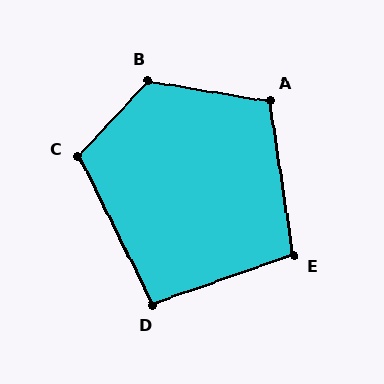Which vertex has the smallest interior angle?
D, at approximately 97 degrees.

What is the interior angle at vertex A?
Approximately 108 degrees (obtuse).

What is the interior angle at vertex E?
Approximately 101 degrees (obtuse).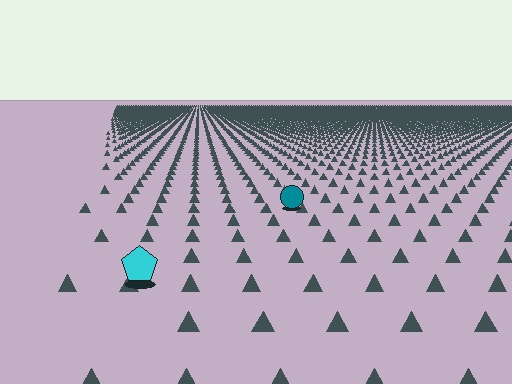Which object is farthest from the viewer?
The teal circle is farthest from the viewer. It appears smaller and the ground texture around it is denser.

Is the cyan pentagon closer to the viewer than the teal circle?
Yes. The cyan pentagon is closer — you can tell from the texture gradient: the ground texture is coarser near it.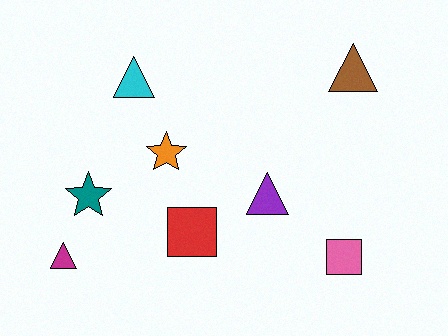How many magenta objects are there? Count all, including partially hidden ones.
There is 1 magenta object.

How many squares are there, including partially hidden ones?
There are 2 squares.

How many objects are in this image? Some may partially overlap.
There are 8 objects.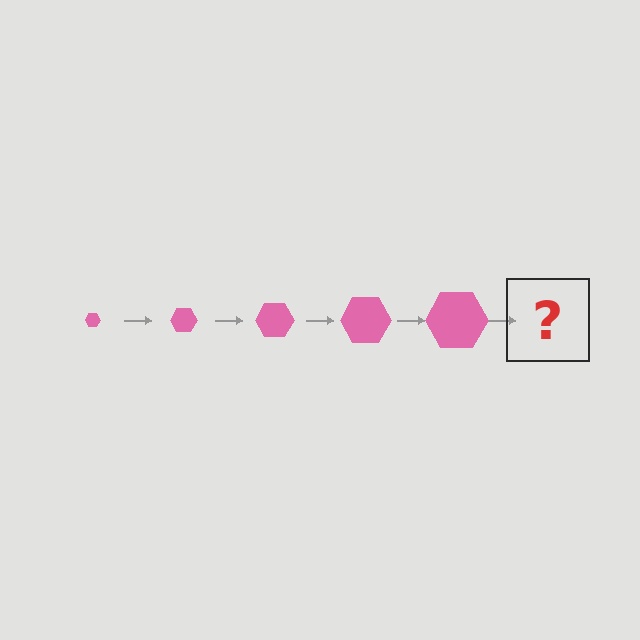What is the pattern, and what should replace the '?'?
The pattern is that the hexagon gets progressively larger each step. The '?' should be a pink hexagon, larger than the previous one.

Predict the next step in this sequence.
The next step is a pink hexagon, larger than the previous one.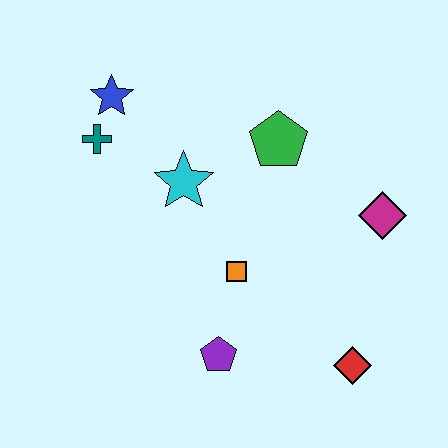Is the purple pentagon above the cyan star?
No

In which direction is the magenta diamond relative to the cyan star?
The magenta diamond is to the right of the cyan star.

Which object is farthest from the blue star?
The red diamond is farthest from the blue star.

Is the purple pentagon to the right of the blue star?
Yes